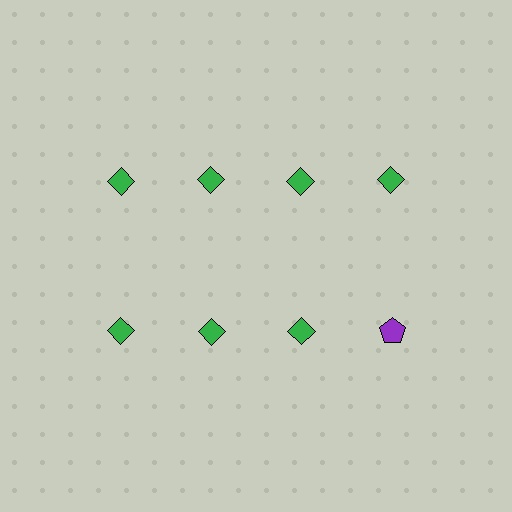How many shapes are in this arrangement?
There are 8 shapes arranged in a grid pattern.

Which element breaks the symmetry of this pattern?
The purple pentagon in the second row, second from right column breaks the symmetry. All other shapes are green diamonds.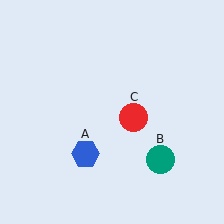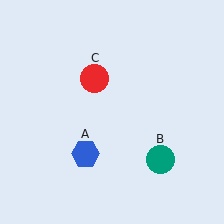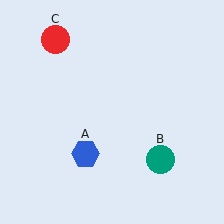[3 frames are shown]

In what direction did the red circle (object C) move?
The red circle (object C) moved up and to the left.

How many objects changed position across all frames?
1 object changed position: red circle (object C).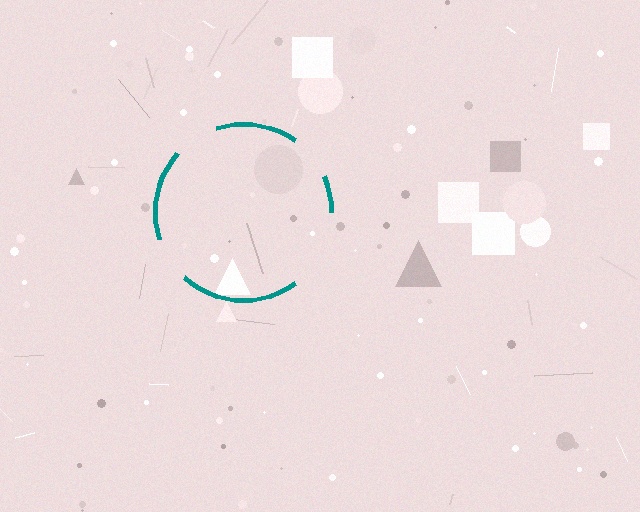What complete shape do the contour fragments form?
The contour fragments form a circle.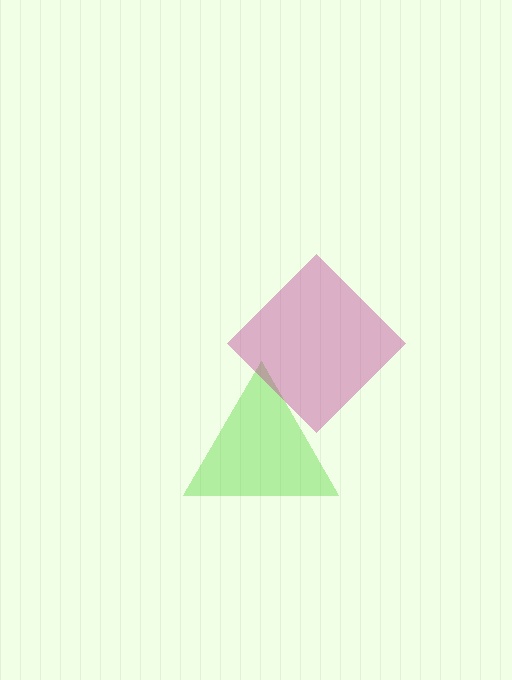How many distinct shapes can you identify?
There are 2 distinct shapes: a lime triangle, a magenta diamond.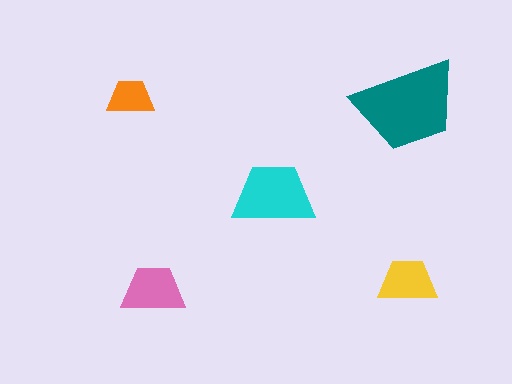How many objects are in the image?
There are 5 objects in the image.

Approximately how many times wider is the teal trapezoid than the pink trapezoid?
About 1.5 times wider.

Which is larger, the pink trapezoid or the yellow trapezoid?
The pink one.